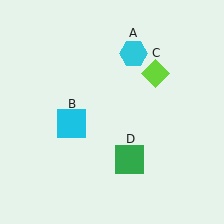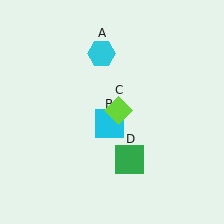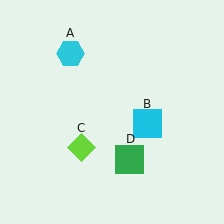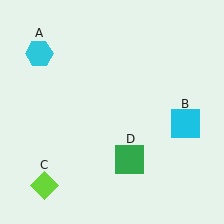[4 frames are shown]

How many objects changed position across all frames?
3 objects changed position: cyan hexagon (object A), cyan square (object B), lime diamond (object C).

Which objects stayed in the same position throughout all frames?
Green square (object D) remained stationary.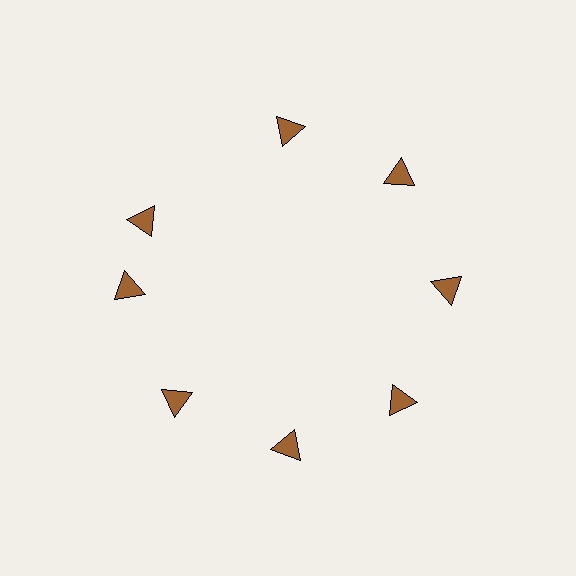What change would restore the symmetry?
The symmetry would be restored by rotating it back into even spacing with its neighbors so that all 8 triangles sit at equal angles and equal distance from the center.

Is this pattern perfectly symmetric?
No. The 8 brown triangles are arranged in a ring, but one element near the 10 o'clock position is rotated out of alignment along the ring, breaking the 8-fold rotational symmetry.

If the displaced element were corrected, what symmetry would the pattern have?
It would have 8-fold rotational symmetry — the pattern would map onto itself every 45 degrees.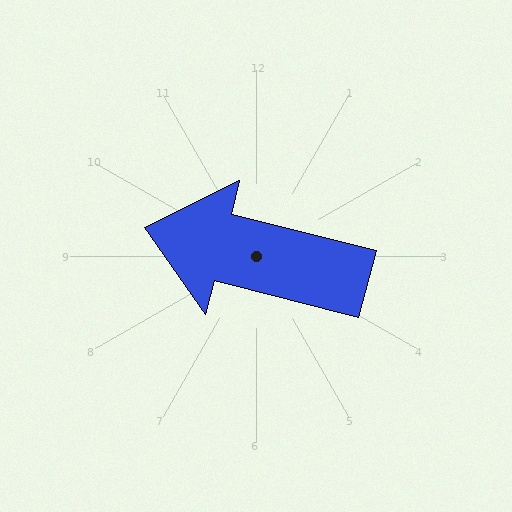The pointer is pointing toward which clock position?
Roughly 9 o'clock.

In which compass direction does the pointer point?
West.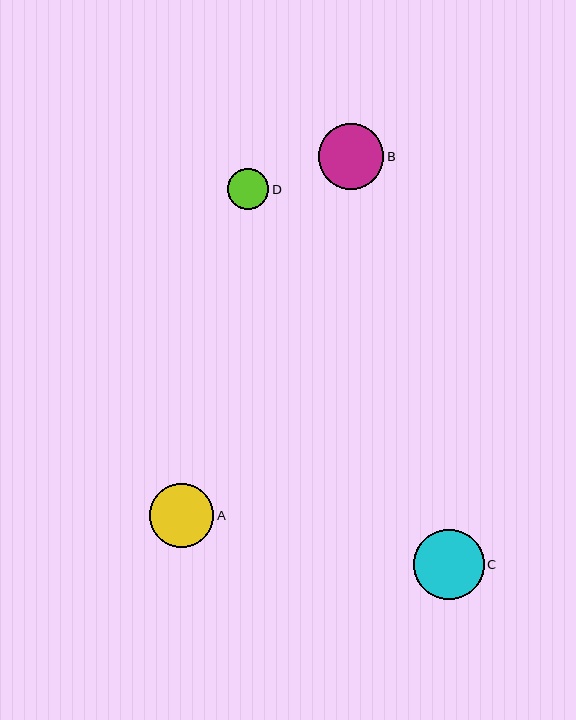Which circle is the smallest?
Circle D is the smallest with a size of approximately 41 pixels.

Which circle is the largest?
Circle C is the largest with a size of approximately 70 pixels.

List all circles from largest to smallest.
From largest to smallest: C, B, A, D.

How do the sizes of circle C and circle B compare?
Circle C and circle B are approximately the same size.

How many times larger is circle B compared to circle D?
Circle B is approximately 1.6 times the size of circle D.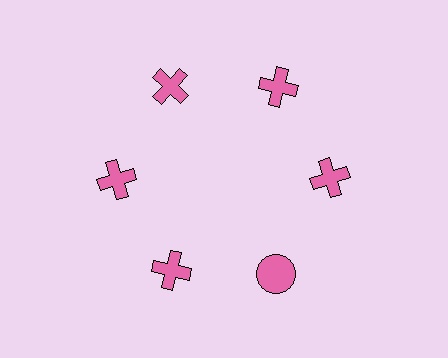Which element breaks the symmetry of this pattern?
The pink circle at roughly the 5 o'clock position breaks the symmetry. All other shapes are pink crosses.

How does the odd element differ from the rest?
It has a different shape: circle instead of cross.